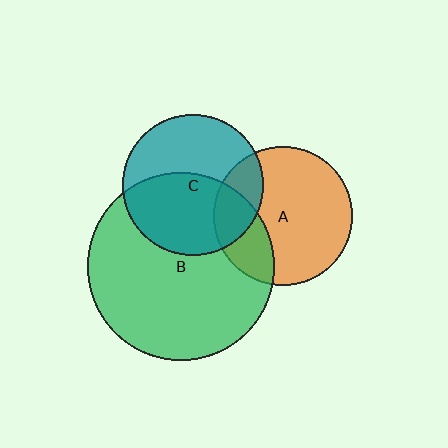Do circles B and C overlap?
Yes.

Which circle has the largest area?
Circle B (green).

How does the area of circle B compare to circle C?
Approximately 1.8 times.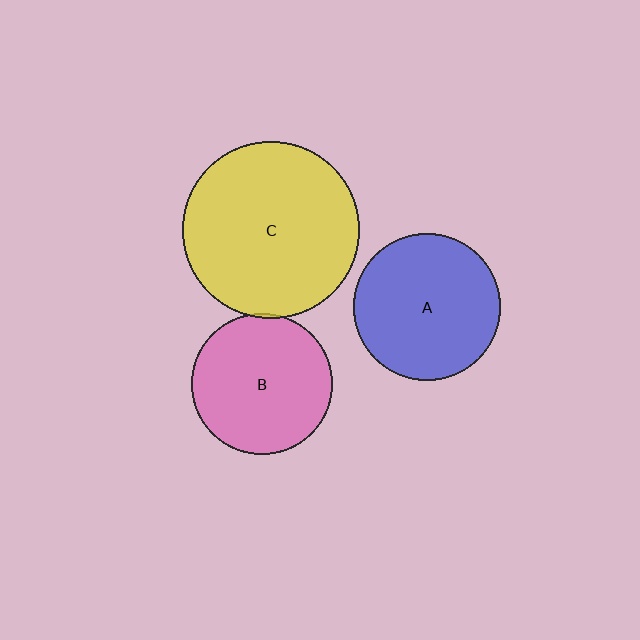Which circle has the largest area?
Circle C (yellow).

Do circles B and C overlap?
Yes.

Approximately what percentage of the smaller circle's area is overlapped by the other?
Approximately 5%.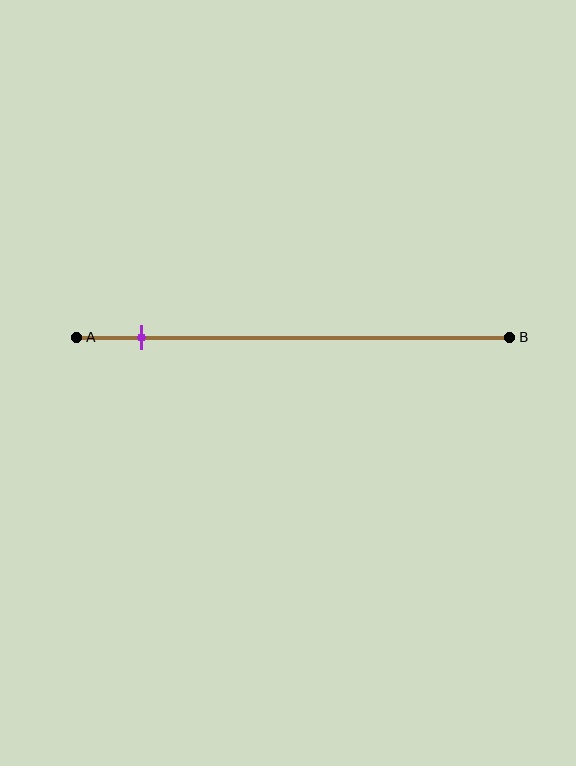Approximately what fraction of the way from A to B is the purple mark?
The purple mark is approximately 15% of the way from A to B.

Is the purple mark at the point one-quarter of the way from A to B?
No, the mark is at about 15% from A, not at the 25% one-quarter point.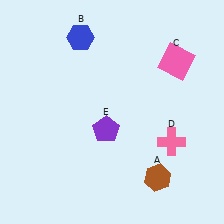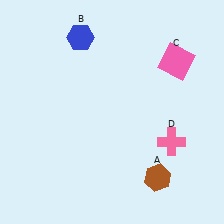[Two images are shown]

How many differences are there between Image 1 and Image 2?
There is 1 difference between the two images.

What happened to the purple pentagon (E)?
The purple pentagon (E) was removed in Image 2. It was in the bottom-left area of Image 1.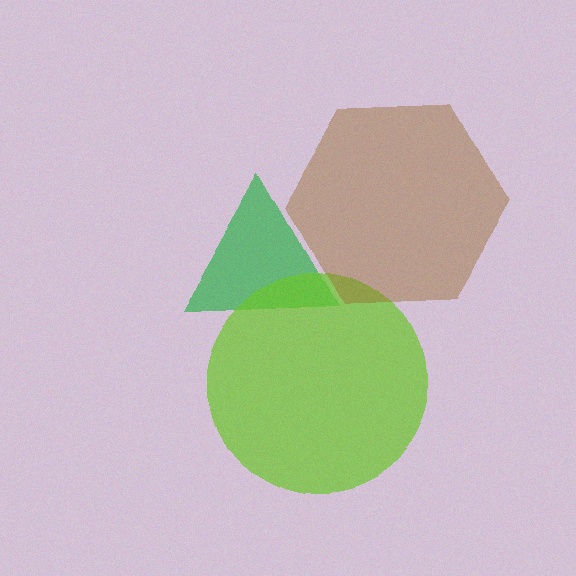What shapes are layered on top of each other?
The layered shapes are: a green triangle, a lime circle, a brown hexagon.